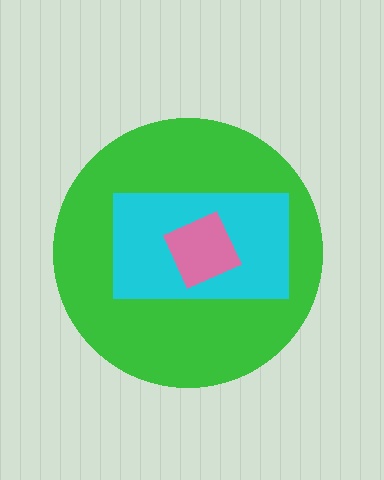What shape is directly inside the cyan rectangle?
The pink square.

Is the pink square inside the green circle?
Yes.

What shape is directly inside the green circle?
The cyan rectangle.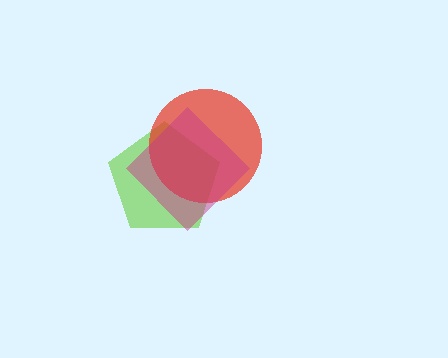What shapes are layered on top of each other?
The layered shapes are: a lime pentagon, a red circle, a magenta diamond.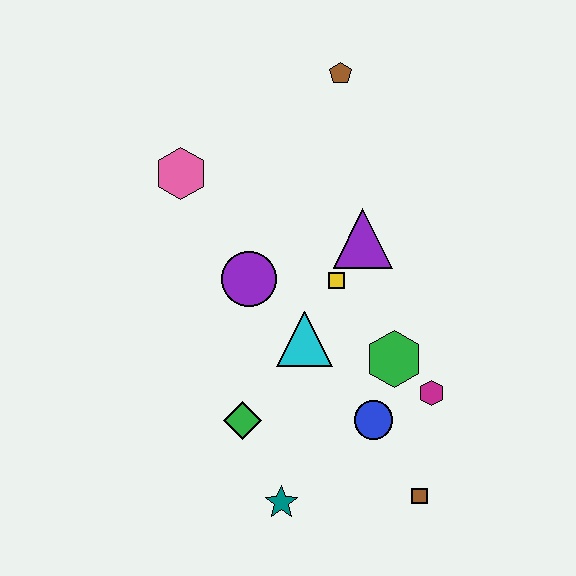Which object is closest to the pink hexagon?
The purple circle is closest to the pink hexagon.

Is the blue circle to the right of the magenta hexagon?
No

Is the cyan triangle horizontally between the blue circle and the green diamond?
Yes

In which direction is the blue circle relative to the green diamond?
The blue circle is to the right of the green diamond.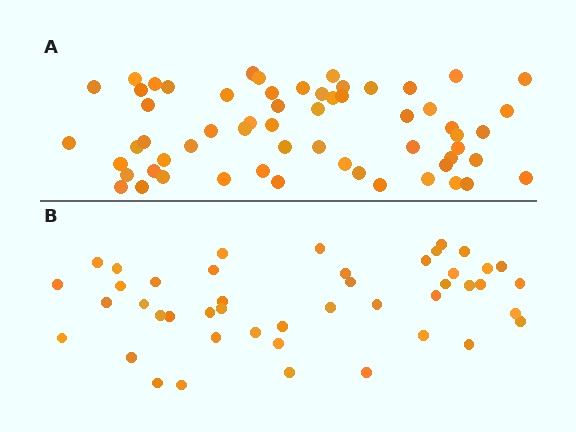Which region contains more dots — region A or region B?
Region A (the top region) has more dots.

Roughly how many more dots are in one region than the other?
Region A has approximately 15 more dots than region B.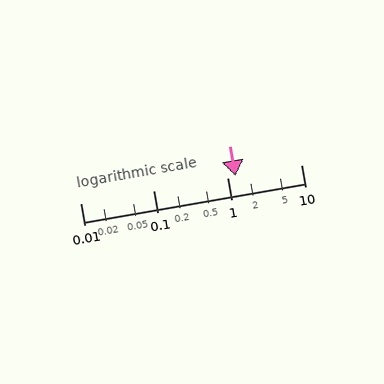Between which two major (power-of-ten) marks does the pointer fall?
The pointer is between 1 and 10.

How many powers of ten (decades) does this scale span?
The scale spans 3 decades, from 0.01 to 10.